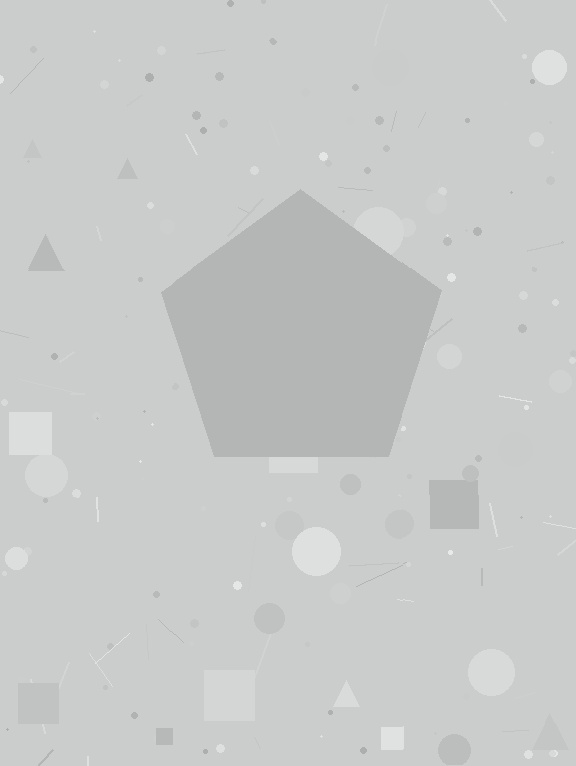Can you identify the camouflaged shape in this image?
The camouflaged shape is a pentagon.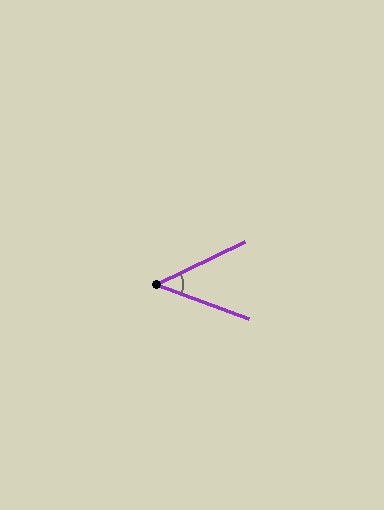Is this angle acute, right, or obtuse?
It is acute.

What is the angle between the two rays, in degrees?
Approximately 46 degrees.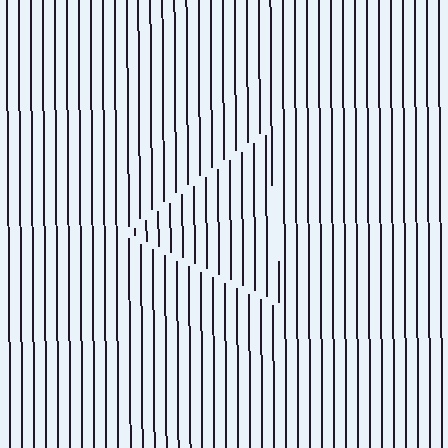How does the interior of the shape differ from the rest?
The interior of the shape contains the same grating, shifted by half a period — the contour is defined by the phase discontinuity where line-ends from the inner and outer gratings abut.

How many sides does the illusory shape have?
3 sides — the line-ends trace a triangle.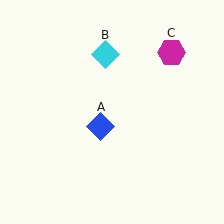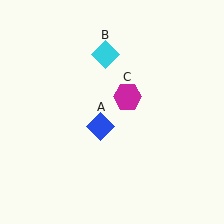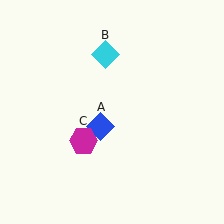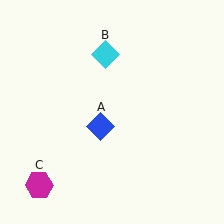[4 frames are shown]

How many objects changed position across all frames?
1 object changed position: magenta hexagon (object C).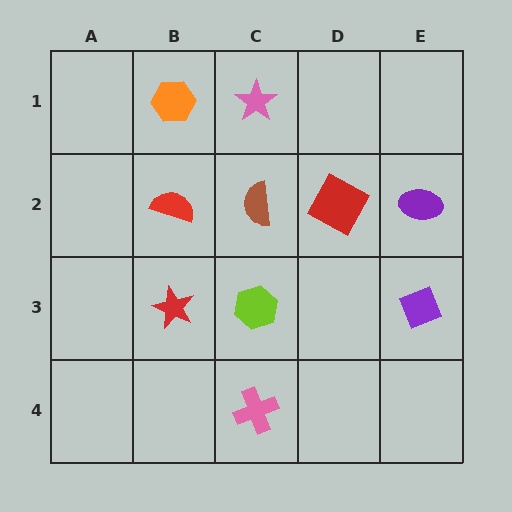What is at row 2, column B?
A red semicircle.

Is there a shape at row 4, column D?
No, that cell is empty.